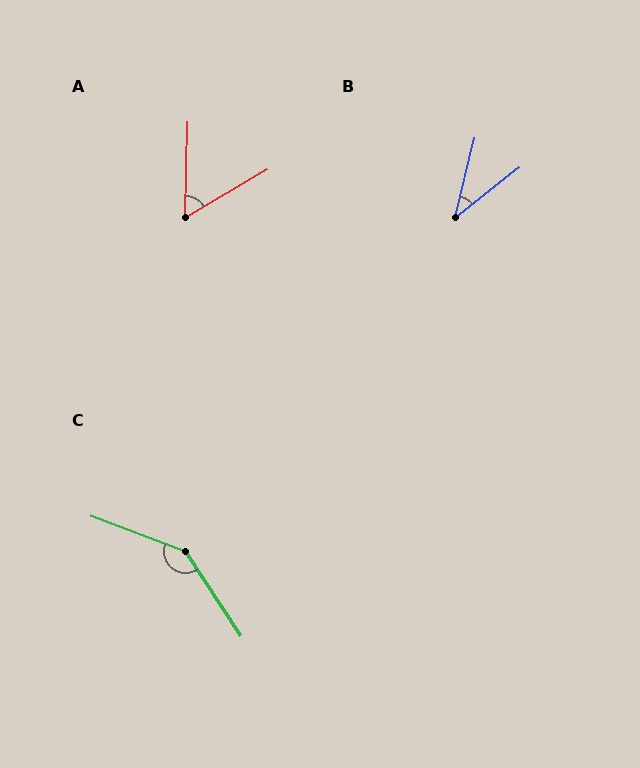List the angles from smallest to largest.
B (38°), A (58°), C (144°).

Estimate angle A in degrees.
Approximately 58 degrees.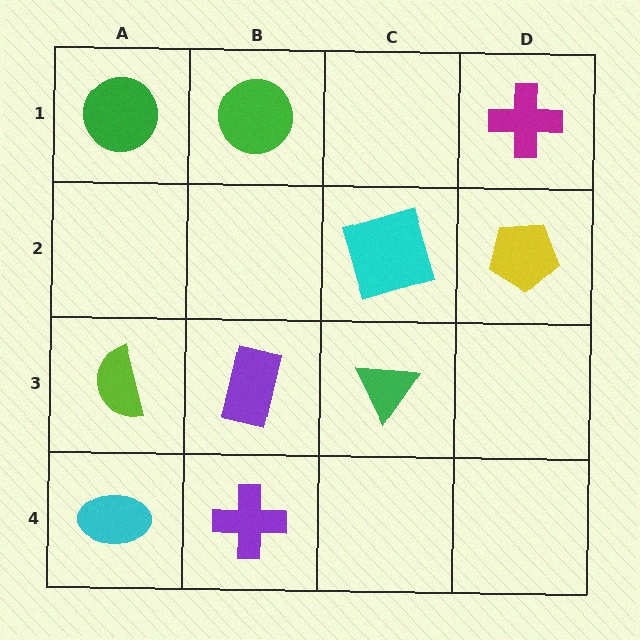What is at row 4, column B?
A purple cross.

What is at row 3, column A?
A lime semicircle.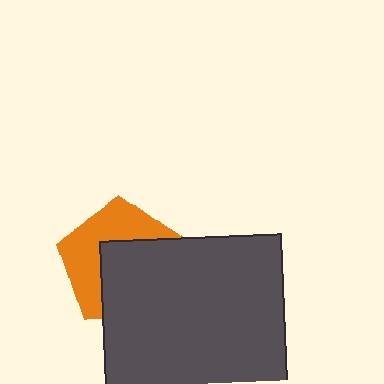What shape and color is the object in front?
The object in front is a dark gray square.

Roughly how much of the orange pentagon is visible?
About half of it is visible (roughly 48%).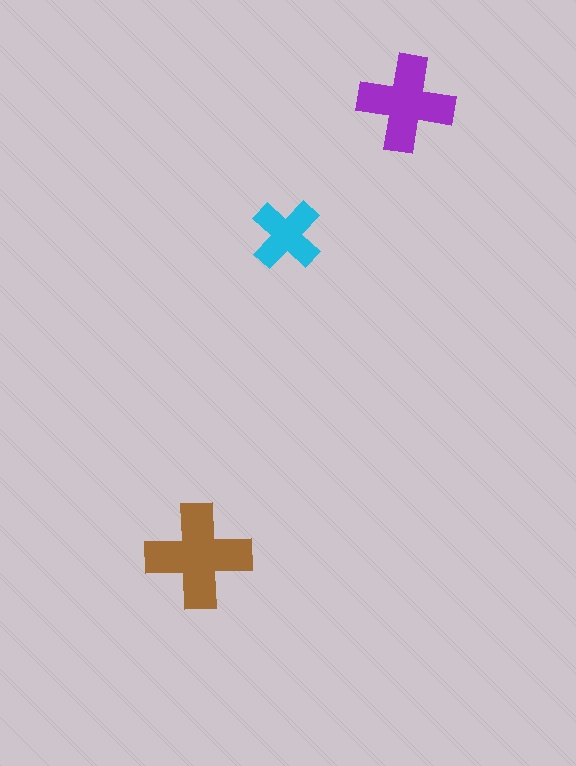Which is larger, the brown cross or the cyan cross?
The brown one.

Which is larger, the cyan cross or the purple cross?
The purple one.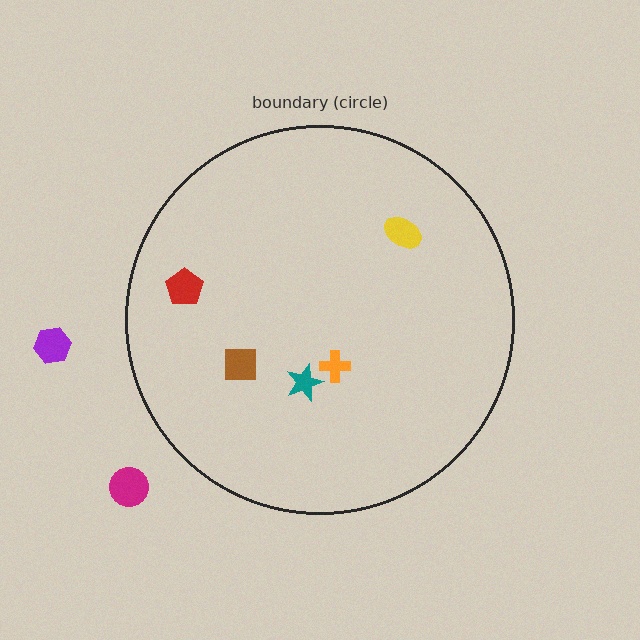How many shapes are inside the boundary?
5 inside, 2 outside.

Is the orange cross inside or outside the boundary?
Inside.